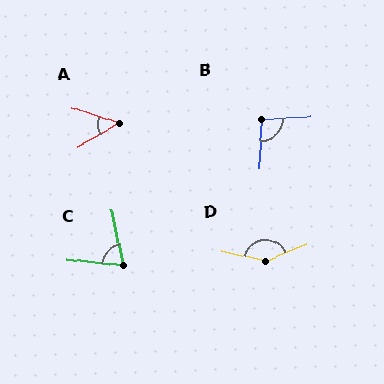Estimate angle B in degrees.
Approximately 96 degrees.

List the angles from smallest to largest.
A (49°), C (73°), B (96°), D (144°).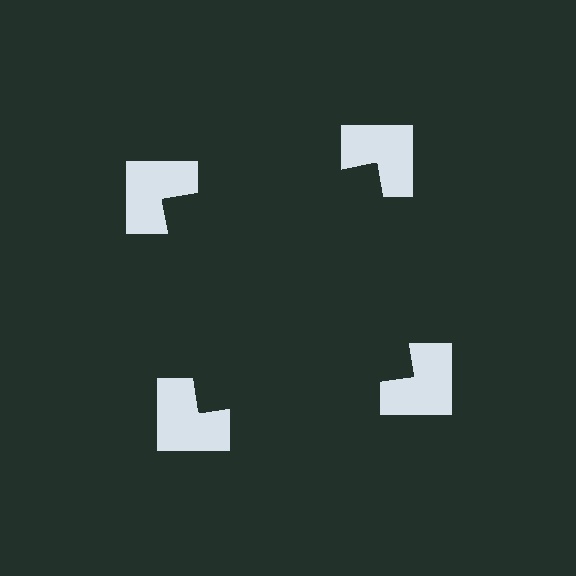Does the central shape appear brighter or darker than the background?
It typically appears slightly darker than the background, even though no actual brightness change is drawn.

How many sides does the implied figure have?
4 sides.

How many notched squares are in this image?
There are 4 — one at each vertex of the illusory square.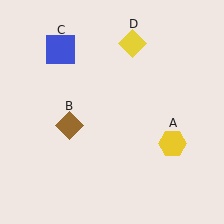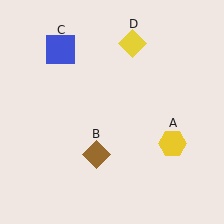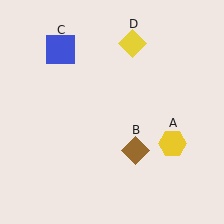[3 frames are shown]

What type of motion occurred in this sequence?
The brown diamond (object B) rotated counterclockwise around the center of the scene.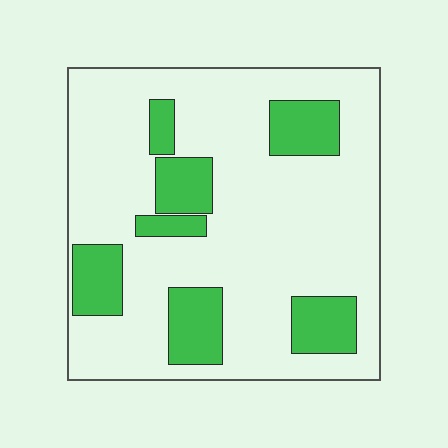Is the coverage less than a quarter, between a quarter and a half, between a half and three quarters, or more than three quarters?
Less than a quarter.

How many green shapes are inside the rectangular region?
7.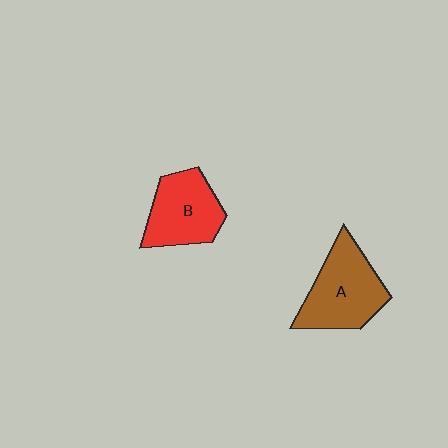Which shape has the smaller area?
Shape B (red).